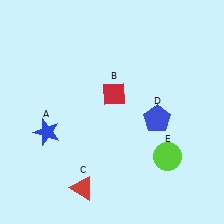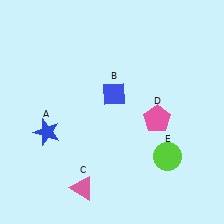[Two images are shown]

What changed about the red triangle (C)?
In Image 1, C is red. In Image 2, it changed to pink.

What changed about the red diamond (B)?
In Image 1, B is red. In Image 2, it changed to blue.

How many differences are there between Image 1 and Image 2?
There are 3 differences between the two images.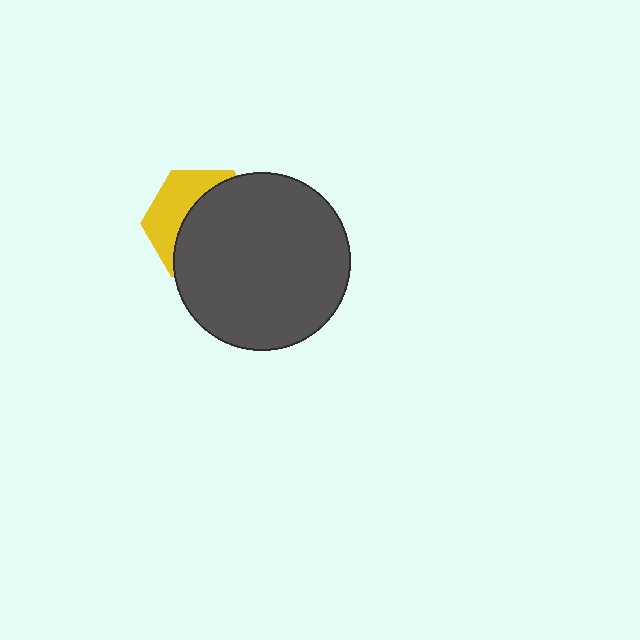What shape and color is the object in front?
The object in front is a dark gray circle.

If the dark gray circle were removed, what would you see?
You would see the complete yellow hexagon.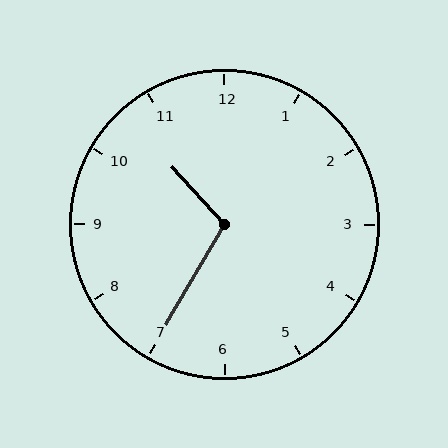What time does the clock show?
10:35.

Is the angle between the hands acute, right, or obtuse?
It is obtuse.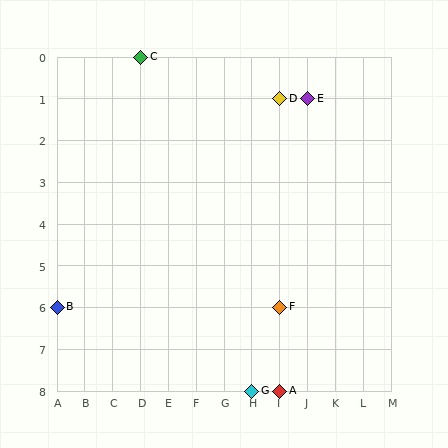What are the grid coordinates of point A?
Point A is at grid coordinates (I, 8).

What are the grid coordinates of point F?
Point F is at grid coordinates (I, 6).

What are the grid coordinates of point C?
Point C is at grid coordinates (D, 0).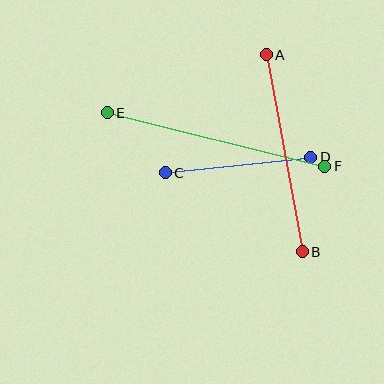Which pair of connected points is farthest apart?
Points E and F are farthest apart.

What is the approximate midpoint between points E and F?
The midpoint is at approximately (216, 139) pixels.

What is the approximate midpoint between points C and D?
The midpoint is at approximately (238, 165) pixels.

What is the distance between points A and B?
The distance is approximately 200 pixels.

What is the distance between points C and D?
The distance is approximately 146 pixels.